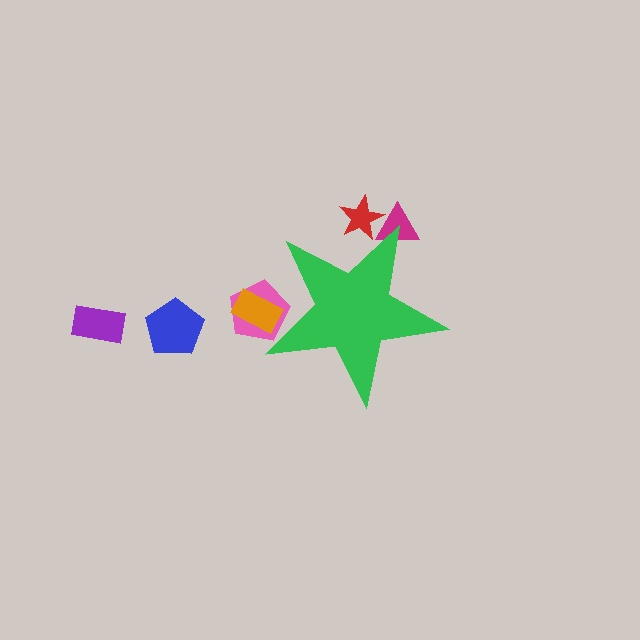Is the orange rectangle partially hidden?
Yes, the orange rectangle is partially hidden behind the green star.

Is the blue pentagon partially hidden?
No, the blue pentagon is fully visible.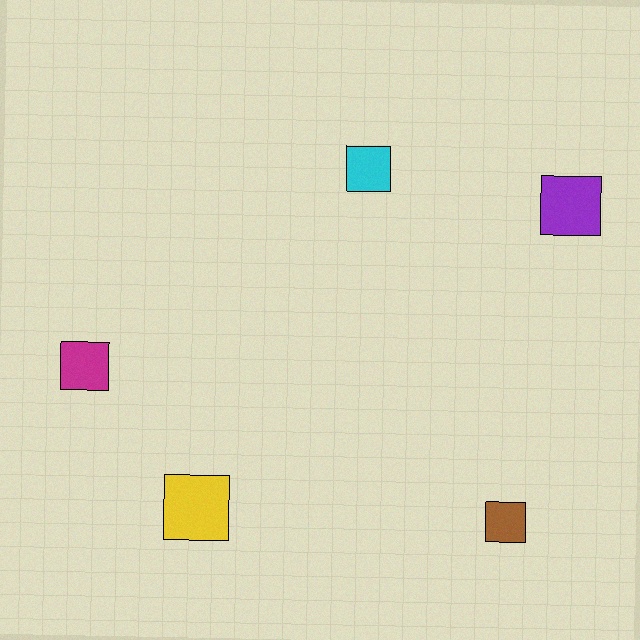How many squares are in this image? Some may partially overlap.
There are 5 squares.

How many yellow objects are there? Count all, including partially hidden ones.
There is 1 yellow object.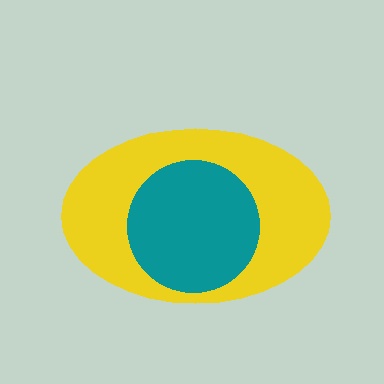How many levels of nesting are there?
2.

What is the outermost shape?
The yellow ellipse.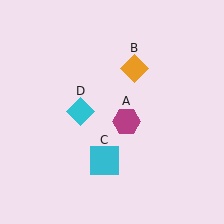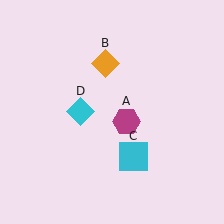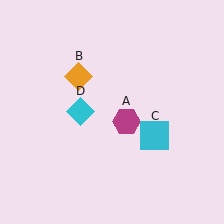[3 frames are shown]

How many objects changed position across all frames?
2 objects changed position: orange diamond (object B), cyan square (object C).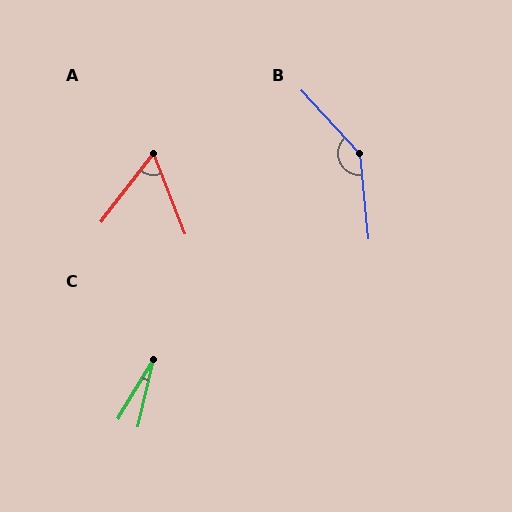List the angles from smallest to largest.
C (18°), A (59°), B (143°).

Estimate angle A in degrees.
Approximately 59 degrees.